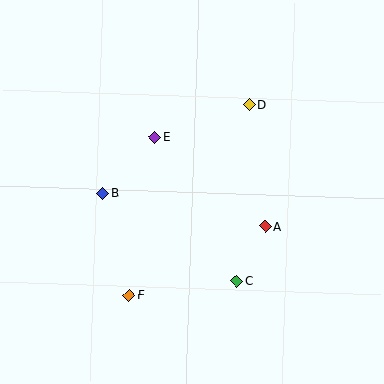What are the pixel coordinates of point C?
Point C is at (237, 281).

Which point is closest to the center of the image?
Point E at (154, 137) is closest to the center.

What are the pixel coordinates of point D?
Point D is at (249, 105).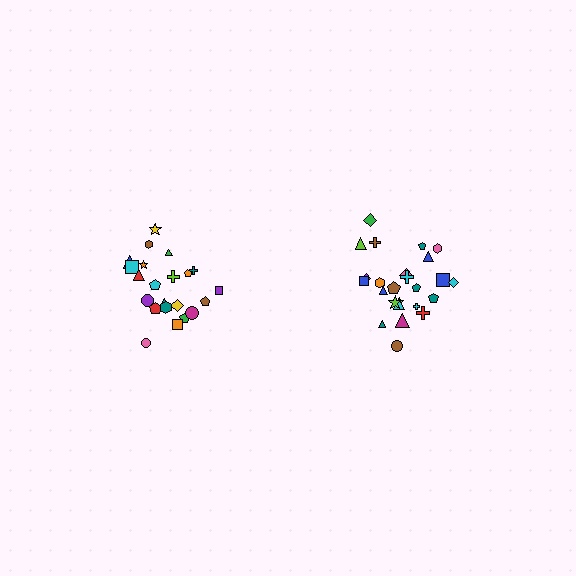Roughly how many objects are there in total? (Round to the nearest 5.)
Roughly 45 objects in total.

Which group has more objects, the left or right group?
The right group.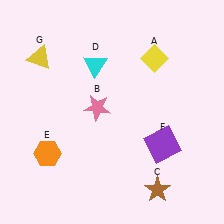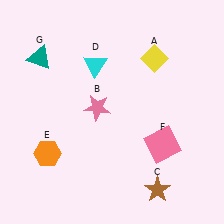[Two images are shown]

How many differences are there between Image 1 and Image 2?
There are 2 differences between the two images.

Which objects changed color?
F changed from purple to pink. G changed from yellow to teal.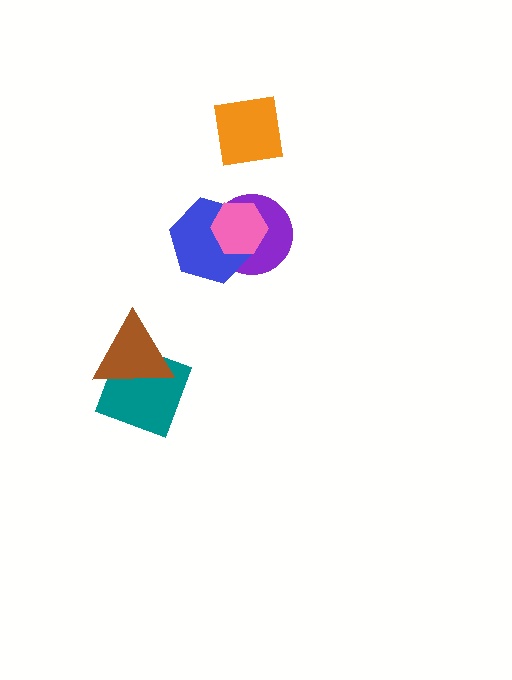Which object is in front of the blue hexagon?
The pink hexagon is in front of the blue hexagon.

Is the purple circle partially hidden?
Yes, it is partially covered by another shape.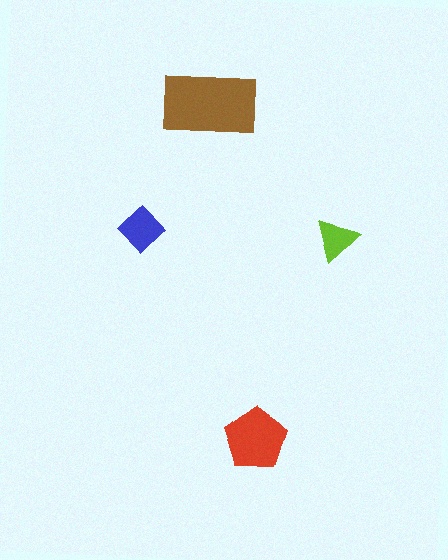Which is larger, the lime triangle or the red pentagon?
The red pentagon.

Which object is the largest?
The brown rectangle.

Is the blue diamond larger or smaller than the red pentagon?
Smaller.